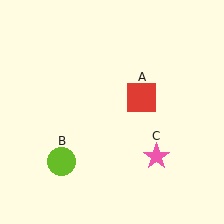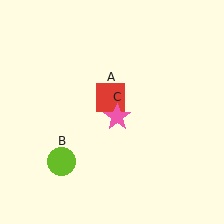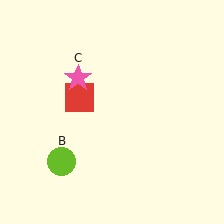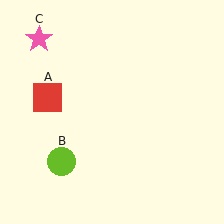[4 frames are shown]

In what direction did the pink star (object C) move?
The pink star (object C) moved up and to the left.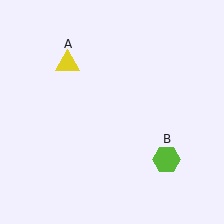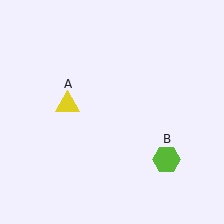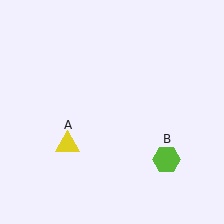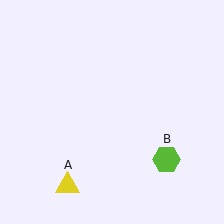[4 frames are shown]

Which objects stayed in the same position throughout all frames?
Lime hexagon (object B) remained stationary.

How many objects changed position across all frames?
1 object changed position: yellow triangle (object A).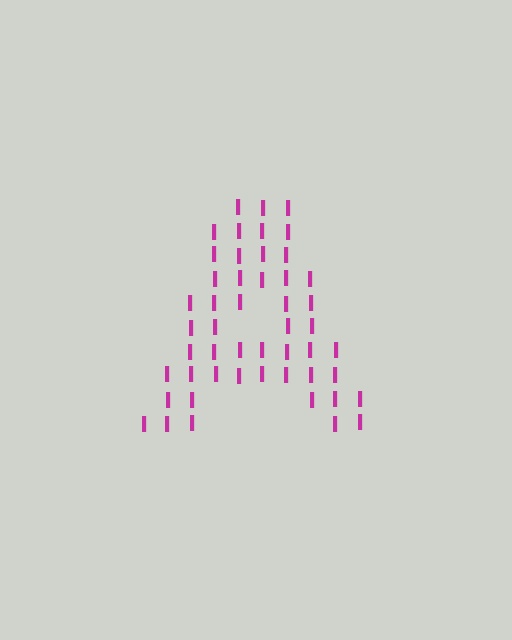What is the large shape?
The large shape is the letter A.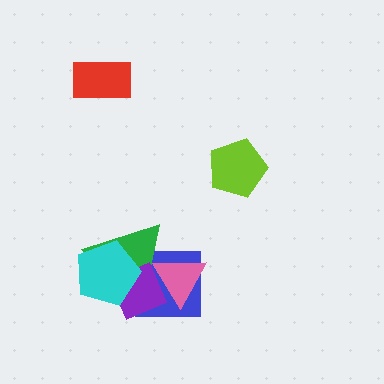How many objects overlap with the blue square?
3 objects overlap with the blue square.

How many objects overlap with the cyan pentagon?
2 objects overlap with the cyan pentagon.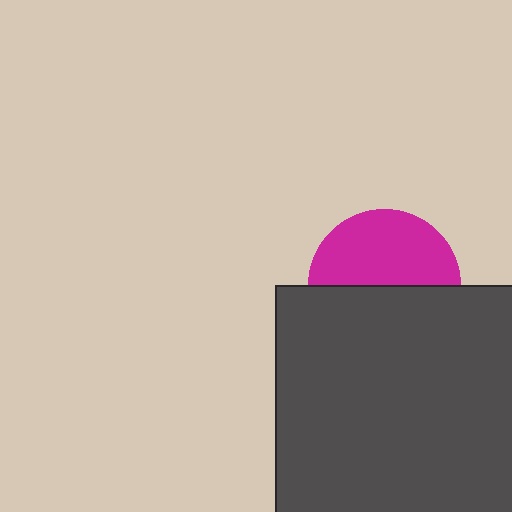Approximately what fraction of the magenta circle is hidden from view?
Roughly 50% of the magenta circle is hidden behind the dark gray rectangle.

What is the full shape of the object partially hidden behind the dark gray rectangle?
The partially hidden object is a magenta circle.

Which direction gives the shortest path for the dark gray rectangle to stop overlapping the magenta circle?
Moving down gives the shortest separation.